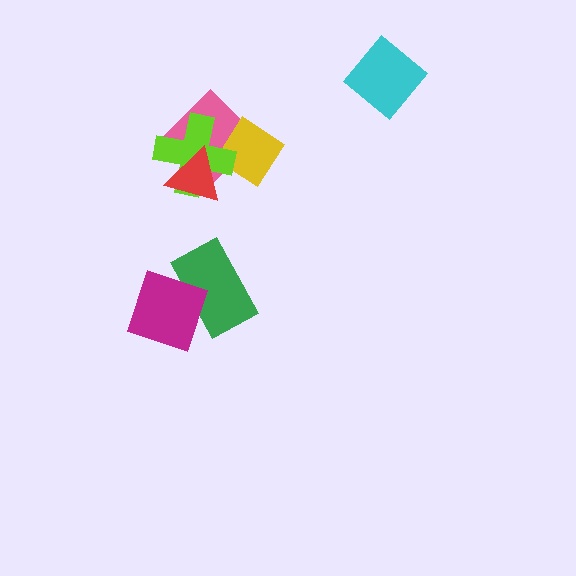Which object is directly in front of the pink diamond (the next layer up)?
The yellow diamond is directly in front of the pink diamond.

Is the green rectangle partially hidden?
Yes, it is partially covered by another shape.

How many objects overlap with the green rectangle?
1 object overlaps with the green rectangle.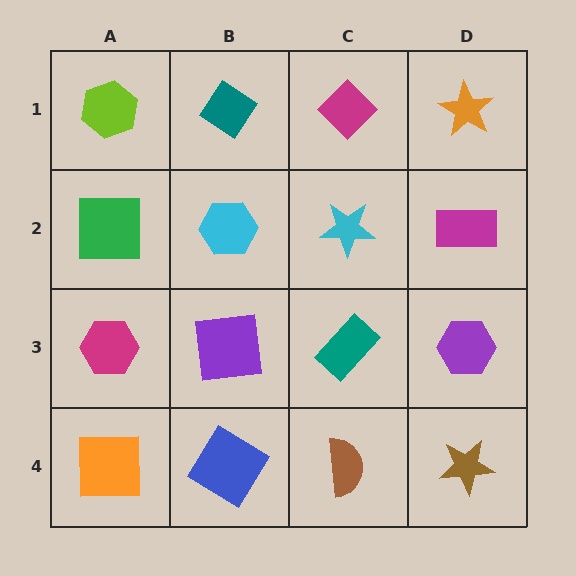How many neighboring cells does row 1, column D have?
2.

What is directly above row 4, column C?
A teal rectangle.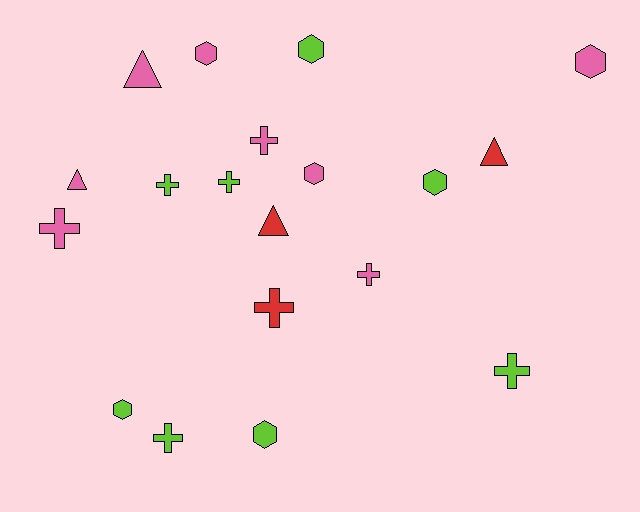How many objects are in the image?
There are 19 objects.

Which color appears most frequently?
Pink, with 8 objects.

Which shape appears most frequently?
Cross, with 8 objects.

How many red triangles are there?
There are 2 red triangles.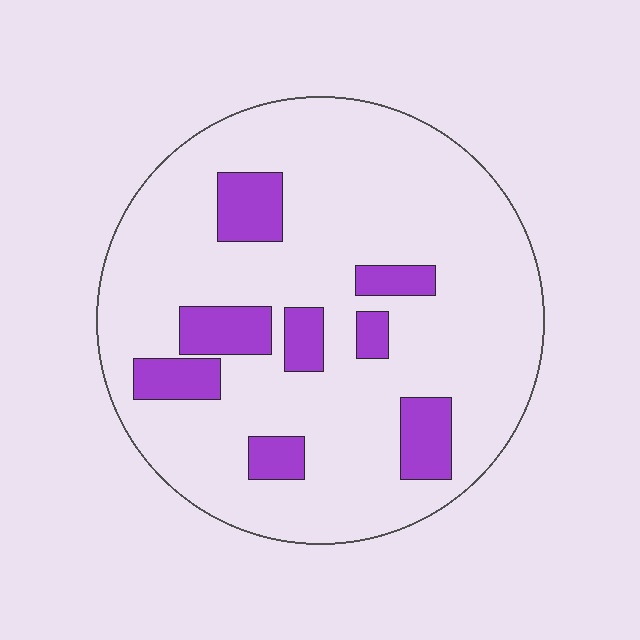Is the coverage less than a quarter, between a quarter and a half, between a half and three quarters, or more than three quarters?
Less than a quarter.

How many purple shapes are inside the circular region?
8.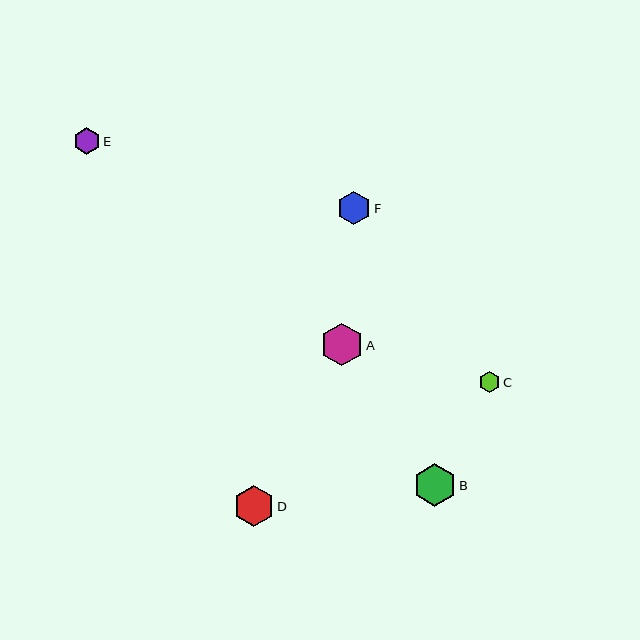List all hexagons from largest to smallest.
From largest to smallest: B, A, D, F, E, C.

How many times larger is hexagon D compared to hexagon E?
Hexagon D is approximately 1.5 times the size of hexagon E.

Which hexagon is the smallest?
Hexagon C is the smallest with a size of approximately 21 pixels.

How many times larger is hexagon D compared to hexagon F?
Hexagon D is approximately 1.2 times the size of hexagon F.